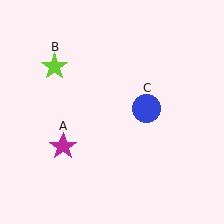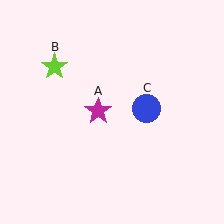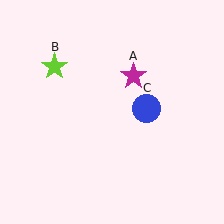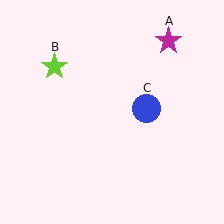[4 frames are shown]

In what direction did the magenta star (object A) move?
The magenta star (object A) moved up and to the right.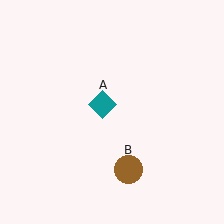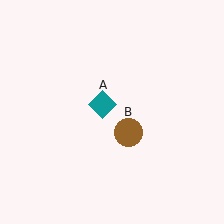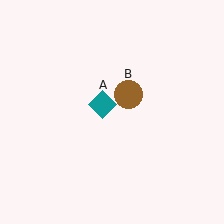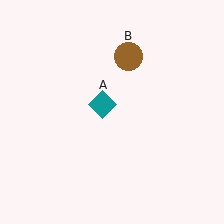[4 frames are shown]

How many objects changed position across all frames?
1 object changed position: brown circle (object B).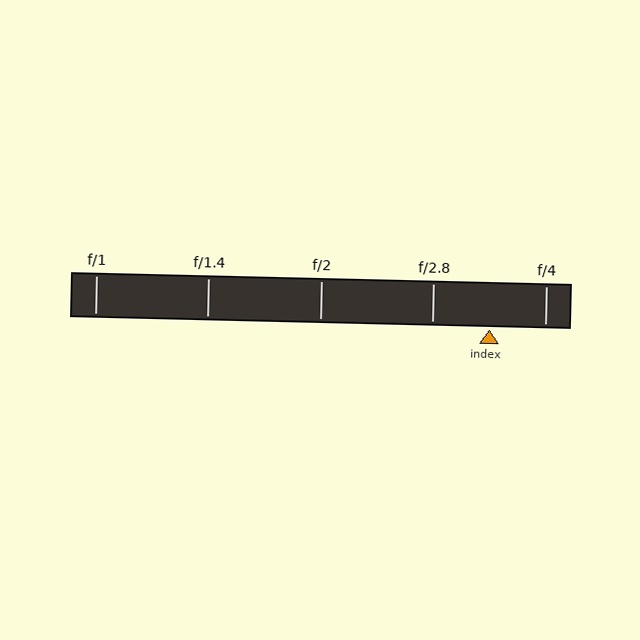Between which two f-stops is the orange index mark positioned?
The index mark is between f/2.8 and f/4.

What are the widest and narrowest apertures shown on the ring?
The widest aperture shown is f/1 and the narrowest is f/4.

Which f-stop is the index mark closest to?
The index mark is closest to f/4.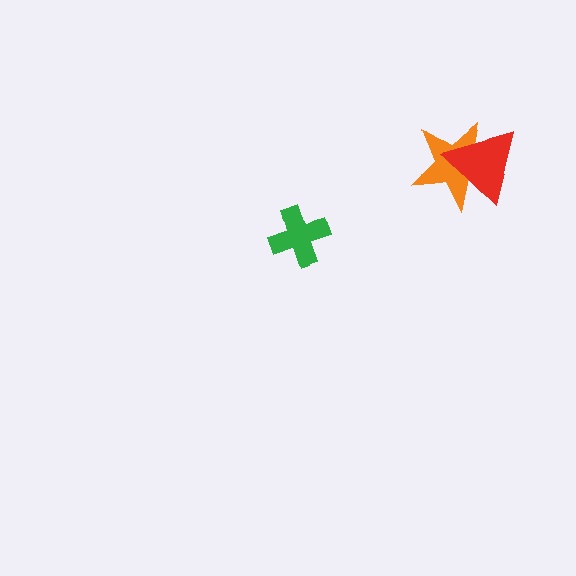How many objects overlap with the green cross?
0 objects overlap with the green cross.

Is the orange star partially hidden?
Yes, it is partially covered by another shape.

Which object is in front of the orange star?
The red triangle is in front of the orange star.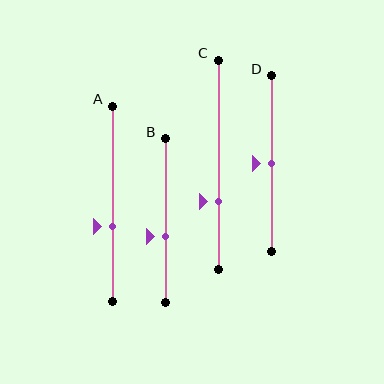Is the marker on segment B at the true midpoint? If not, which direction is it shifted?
No, the marker on segment B is shifted downward by about 10% of the segment length.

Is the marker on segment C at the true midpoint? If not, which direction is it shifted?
No, the marker on segment C is shifted downward by about 17% of the segment length.